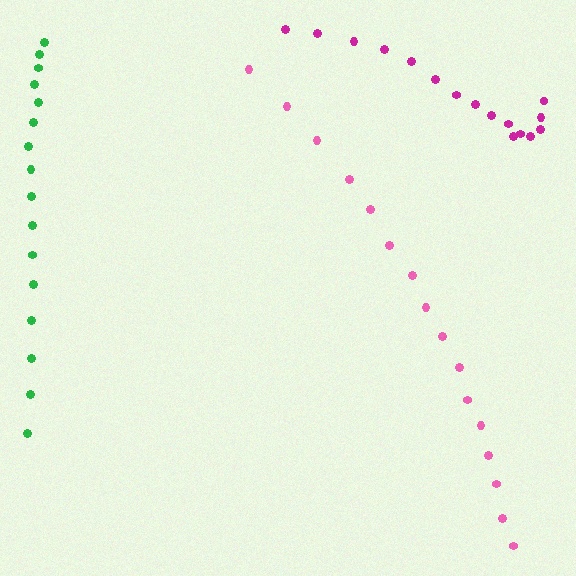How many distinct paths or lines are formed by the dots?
There are 3 distinct paths.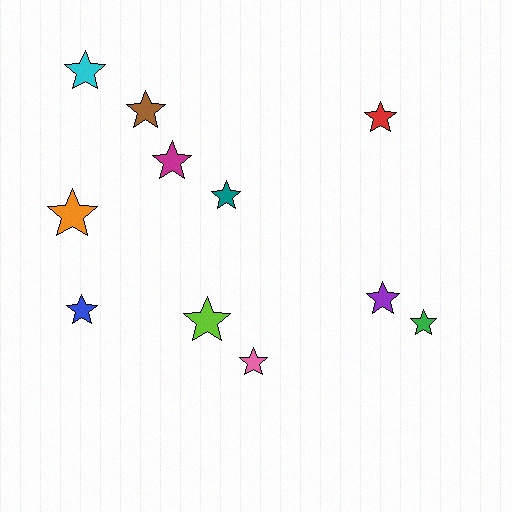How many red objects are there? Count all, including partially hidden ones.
There is 1 red object.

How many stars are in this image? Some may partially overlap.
There are 11 stars.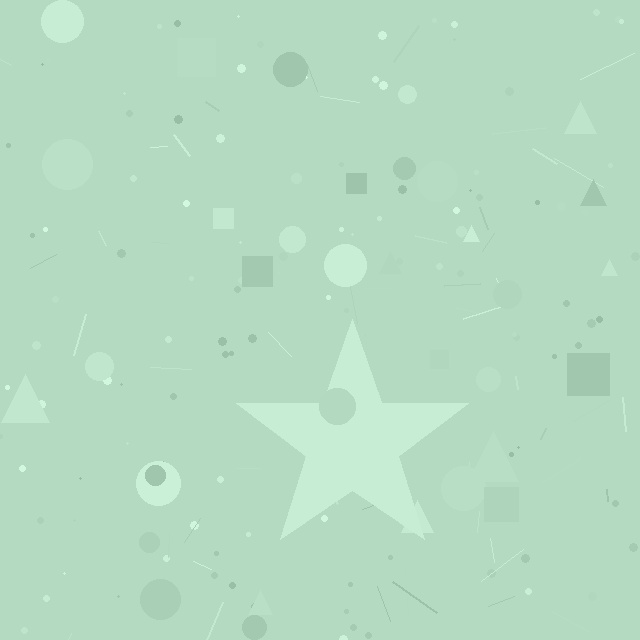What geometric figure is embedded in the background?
A star is embedded in the background.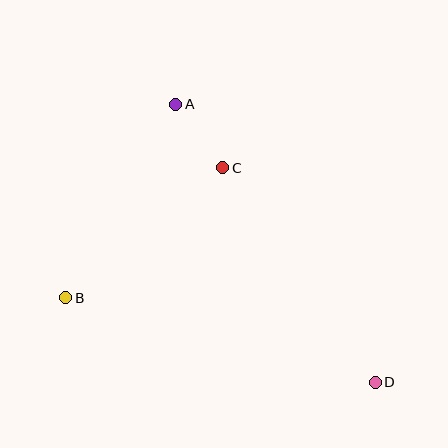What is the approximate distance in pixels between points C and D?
The distance between C and D is approximately 263 pixels.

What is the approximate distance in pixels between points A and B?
The distance between A and B is approximately 223 pixels.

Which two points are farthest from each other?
Points A and D are farthest from each other.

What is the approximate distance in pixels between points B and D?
The distance between B and D is approximately 321 pixels.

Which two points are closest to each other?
Points A and C are closest to each other.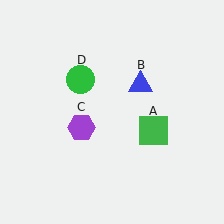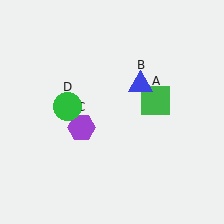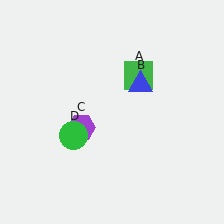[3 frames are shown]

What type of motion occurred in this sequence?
The green square (object A), green circle (object D) rotated counterclockwise around the center of the scene.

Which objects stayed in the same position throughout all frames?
Blue triangle (object B) and purple hexagon (object C) remained stationary.